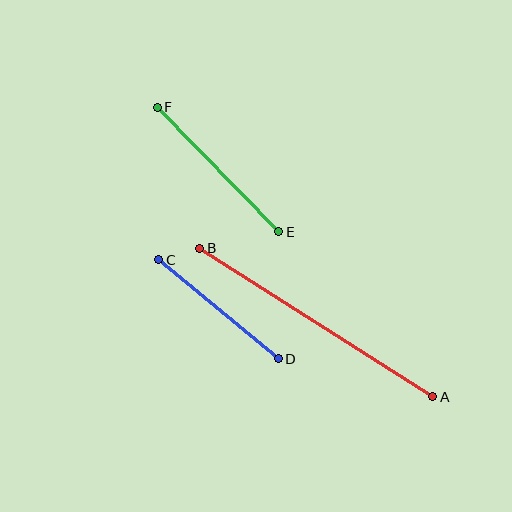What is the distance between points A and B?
The distance is approximately 276 pixels.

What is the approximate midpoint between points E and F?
The midpoint is at approximately (218, 169) pixels.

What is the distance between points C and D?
The distance is approximately 155 pixels.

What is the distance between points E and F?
The distance is approximately 174 pixels.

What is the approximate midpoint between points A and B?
The midpoint is at approximately (316, 323) pixels.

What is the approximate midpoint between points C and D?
The midpoint is at approximately (218, 309) pixels.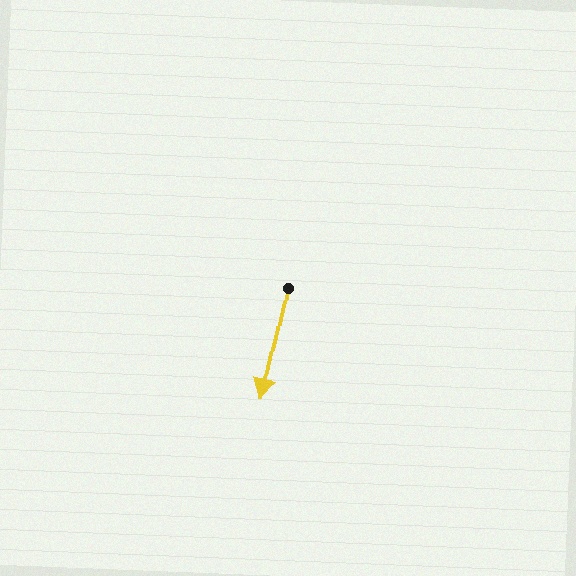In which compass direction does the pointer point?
South.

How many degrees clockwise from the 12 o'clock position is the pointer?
Approximately 192 degrees.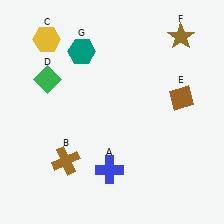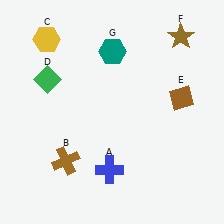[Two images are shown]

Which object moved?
The teal hexagon (G) moved right.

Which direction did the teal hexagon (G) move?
The teal hexagon (G) moved right.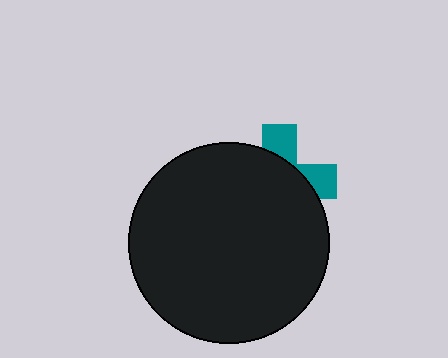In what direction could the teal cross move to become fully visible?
The teal cross could move toward the upper-right. That would shift it out from behind the black circle entirely.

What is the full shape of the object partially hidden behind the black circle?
The partially hidden object is a teal cross.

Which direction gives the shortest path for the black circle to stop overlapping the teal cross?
Moving toward the lower-left gives the shortest separation.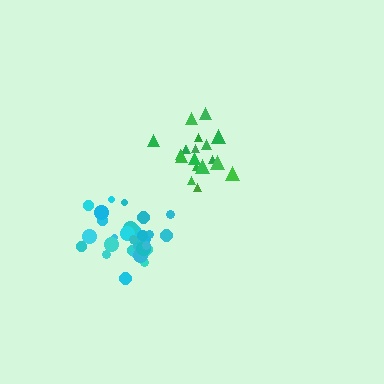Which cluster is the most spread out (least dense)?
Green.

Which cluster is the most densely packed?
Cyan.